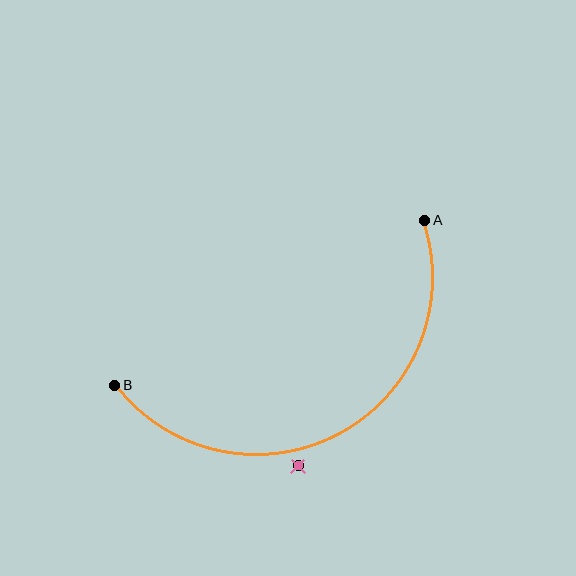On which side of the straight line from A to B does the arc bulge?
The arc bulges below the straight line connecting A and B.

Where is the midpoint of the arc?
The arc midpoint is the point on the curve farthest from the straight line joining A and B. It sits below that line.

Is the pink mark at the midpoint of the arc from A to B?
No — the pink mark does not lie on the arc at all. It sits slightly outside the curve.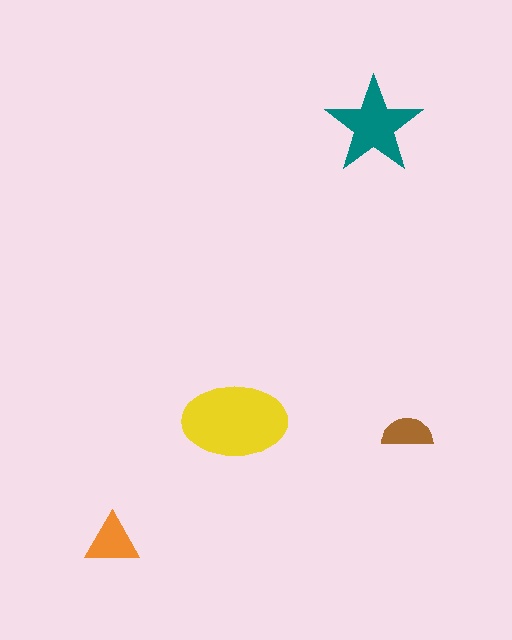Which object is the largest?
The yellow ellipse.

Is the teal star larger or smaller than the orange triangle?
Larger.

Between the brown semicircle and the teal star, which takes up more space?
The teal star.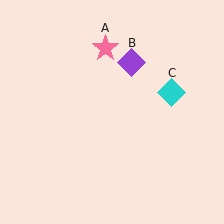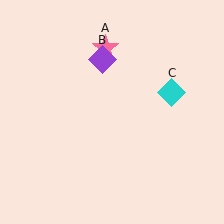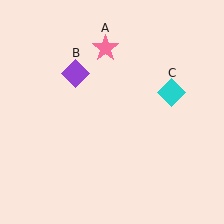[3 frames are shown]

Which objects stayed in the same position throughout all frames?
Pink star (object A) and cyan diamond (object C) remained stationary.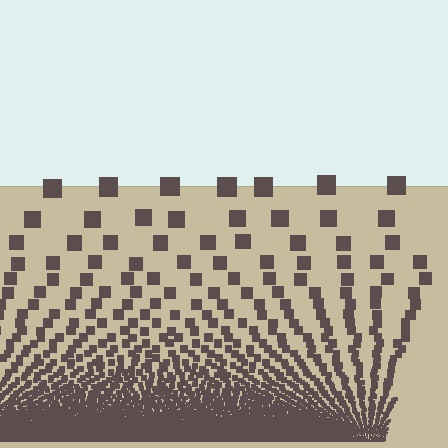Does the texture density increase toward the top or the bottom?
Density increases toward the bottom.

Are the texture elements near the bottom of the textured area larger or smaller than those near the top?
Smaller. The gradient is inverted — elements near the bottom are smaller and denser.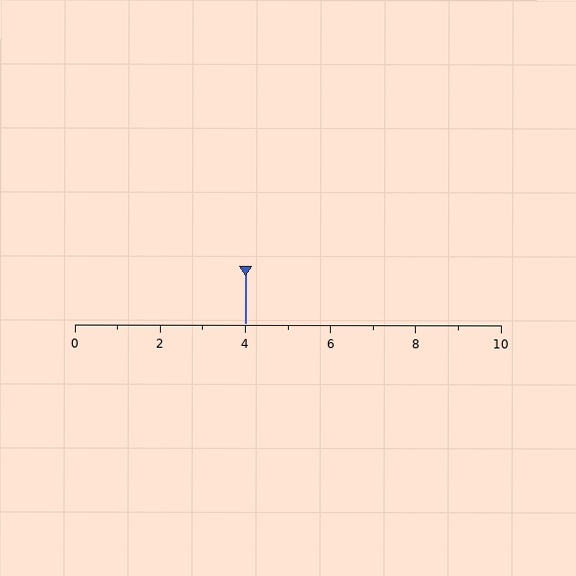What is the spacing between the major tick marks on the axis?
The major ticks are spaced 2 apart.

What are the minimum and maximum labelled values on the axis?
The axis runs from 0 to 10.